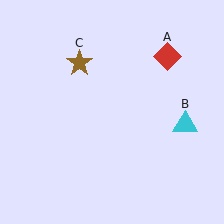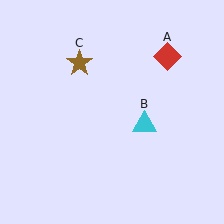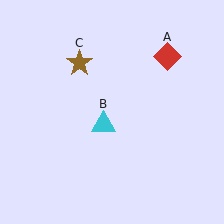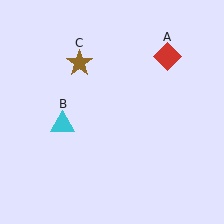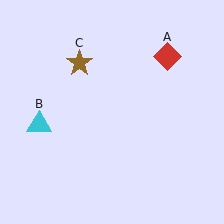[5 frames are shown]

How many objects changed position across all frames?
1 object changed position: cyan triangle (object B).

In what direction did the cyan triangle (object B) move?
The cyan triangle (object B) moved left.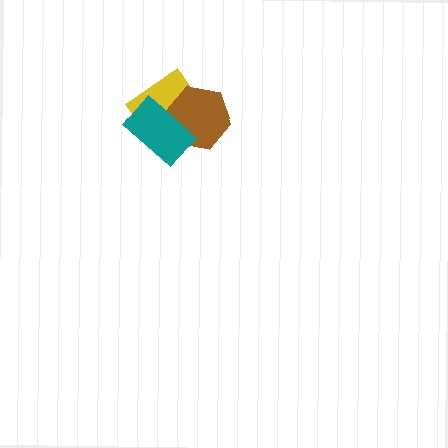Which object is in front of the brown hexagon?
The teal rectangle is in front of the brown hexagon.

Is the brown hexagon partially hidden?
Yes, it is partially covered by another shape.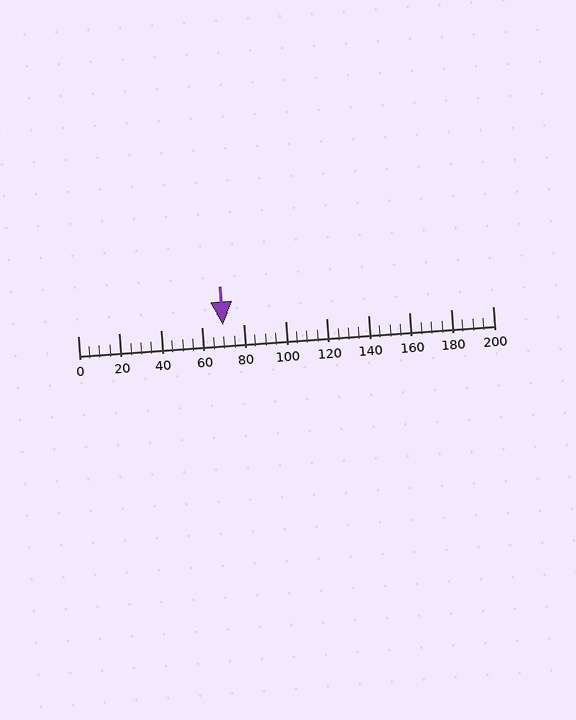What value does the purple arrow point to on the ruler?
The purple arrow points to approximately 70.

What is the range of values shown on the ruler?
The ruler shows values from 0 to 200.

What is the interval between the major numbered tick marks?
The major tick marks are spaced 20 units apart.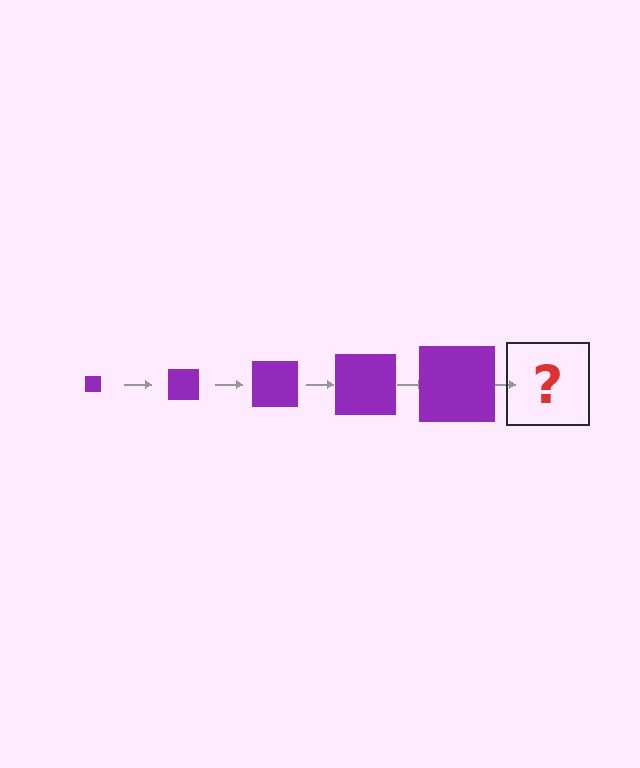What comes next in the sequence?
The next element should be a purple square, larger than the previous one.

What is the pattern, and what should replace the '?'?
The pattern is that the square gets progressively larger each step. The '?' should be a purple square, larger than the previous one.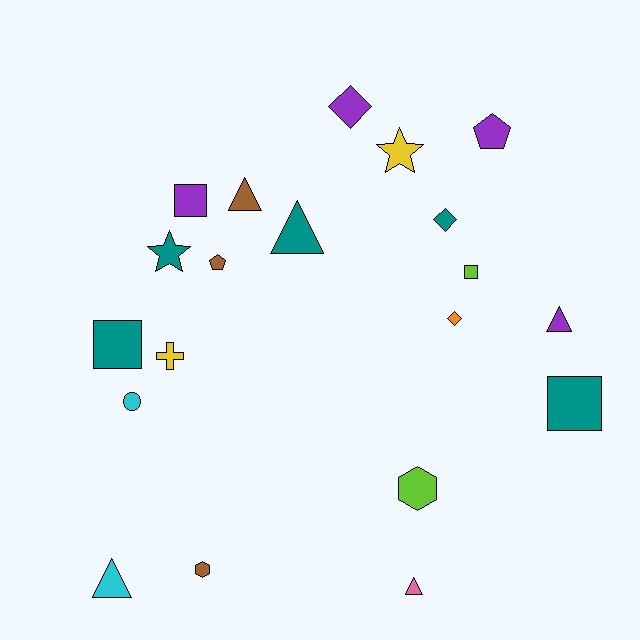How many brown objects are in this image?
There are 3 brown objects.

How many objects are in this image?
There are 20 objects.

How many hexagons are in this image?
There are 2 hexagons.